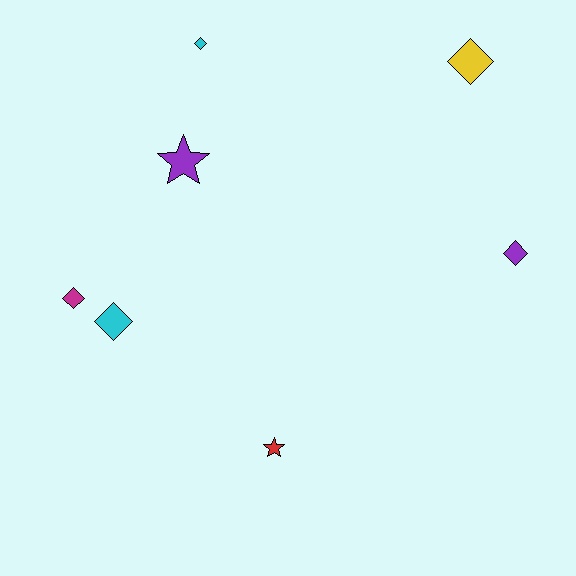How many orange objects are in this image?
There are no orange objects.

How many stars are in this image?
There are 2 stars.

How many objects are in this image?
There are 7 objects.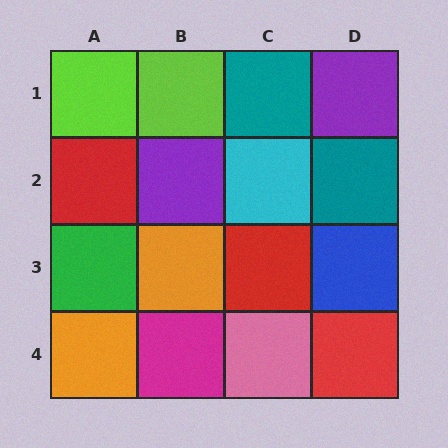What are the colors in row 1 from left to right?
Lime, lime, teal, purple.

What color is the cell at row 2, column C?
Cyan.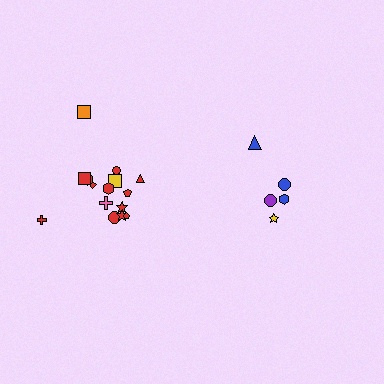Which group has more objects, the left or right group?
The left group.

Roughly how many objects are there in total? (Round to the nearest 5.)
Roughly 20 objects in total.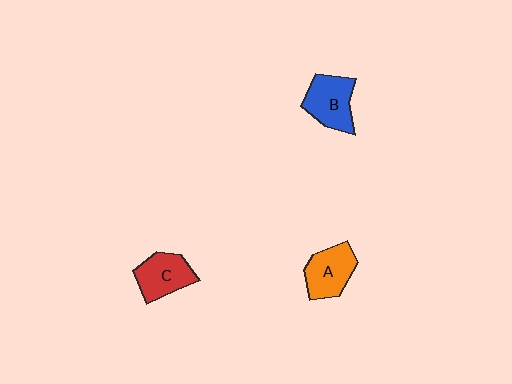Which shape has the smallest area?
Shape C (red).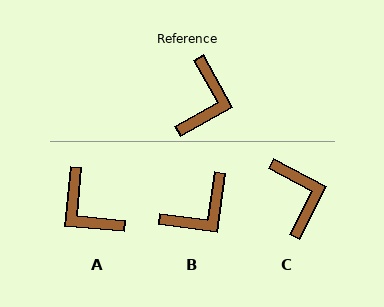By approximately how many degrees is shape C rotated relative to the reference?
Approximately 34 degrees counter-clockwise.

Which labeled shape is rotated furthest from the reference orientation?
A, about 124 degrees away.